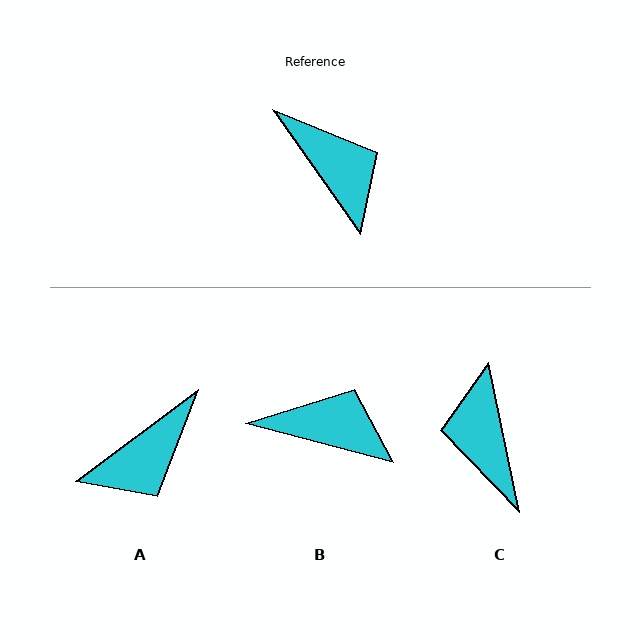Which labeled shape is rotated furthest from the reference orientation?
C, about 156 degrees away.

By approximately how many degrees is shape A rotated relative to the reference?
Approximately 88 degrees clockwise.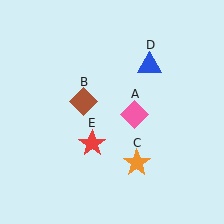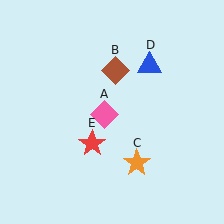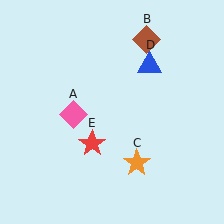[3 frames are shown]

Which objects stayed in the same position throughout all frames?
Orange star (object C) and blue triangle (object D) and red star (object E) remained stationary.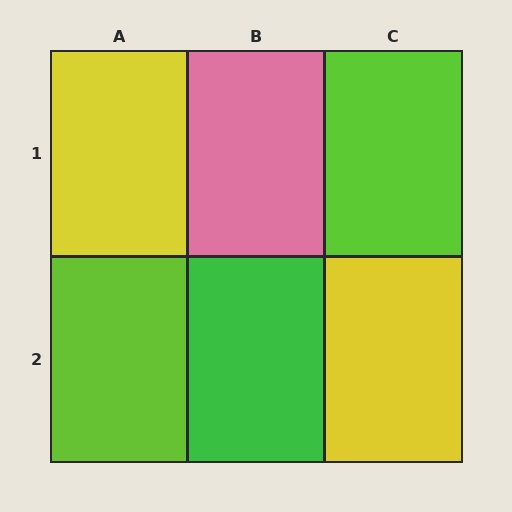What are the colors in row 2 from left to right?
Lime, green, yellow.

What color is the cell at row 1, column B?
Pink.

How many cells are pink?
1 cell is pink.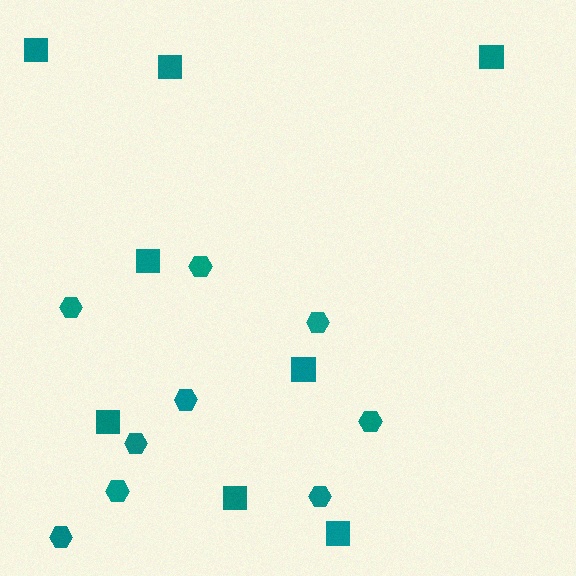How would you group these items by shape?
There are 2 groups: one group of hexagons (9) and one group of squares (8).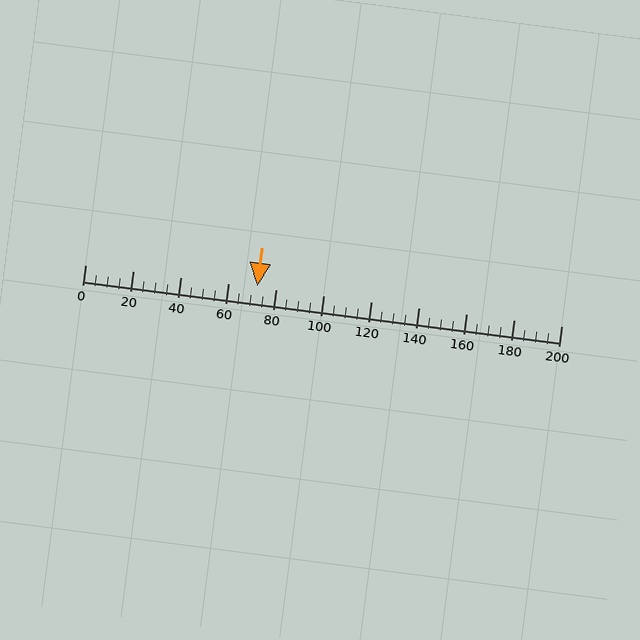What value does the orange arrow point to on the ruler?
The orange arrow points to approximately 72.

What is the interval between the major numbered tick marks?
The major tick marks are spaced 20 units apart.